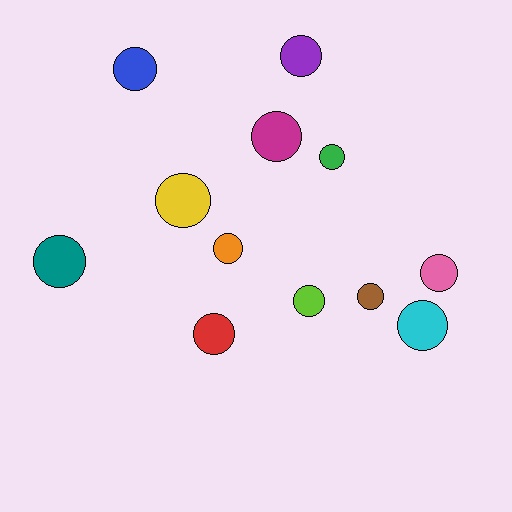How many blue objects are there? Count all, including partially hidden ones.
There is 1 blue object.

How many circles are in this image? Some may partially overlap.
There are 12 circles.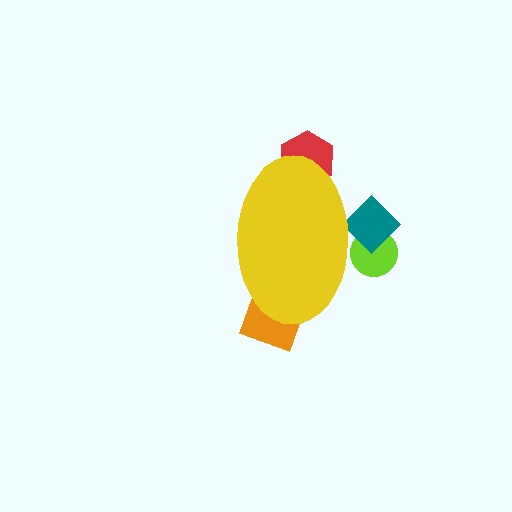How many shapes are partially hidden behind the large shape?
4 shapes are partially hidden.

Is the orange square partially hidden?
Yes, the orange square is partially hidden behind the yellow ellipse.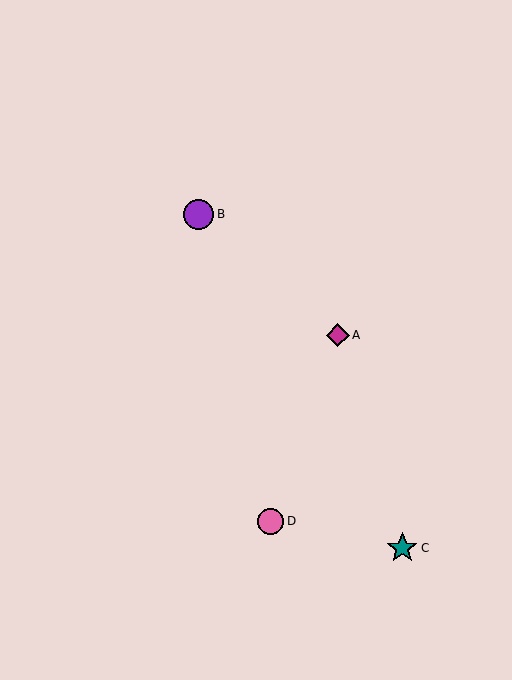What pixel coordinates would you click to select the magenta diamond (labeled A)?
Click at (338, 335) to select the magenta diamond A.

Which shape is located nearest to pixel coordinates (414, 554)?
The teal star (labeled C) at (402, 548) is nearest to that location.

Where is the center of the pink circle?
The center of the pink circle is at (271, 521).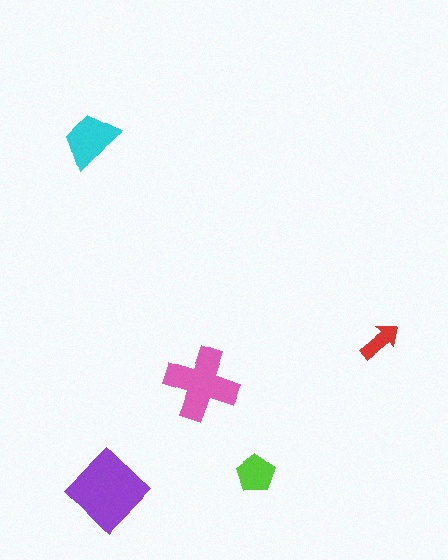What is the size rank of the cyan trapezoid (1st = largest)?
3rd.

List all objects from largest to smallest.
The purple diamond, the pink cross, the cyan trapezoid, the lime pentagon, the red arrow.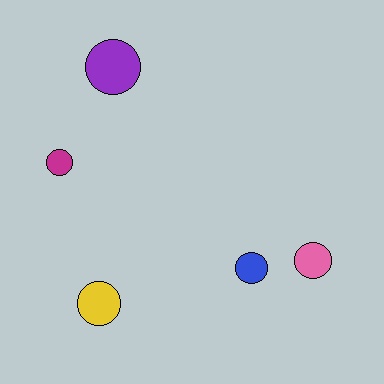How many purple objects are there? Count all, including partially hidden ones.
There is 1 purple object.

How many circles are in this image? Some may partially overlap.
There are 5 circles.